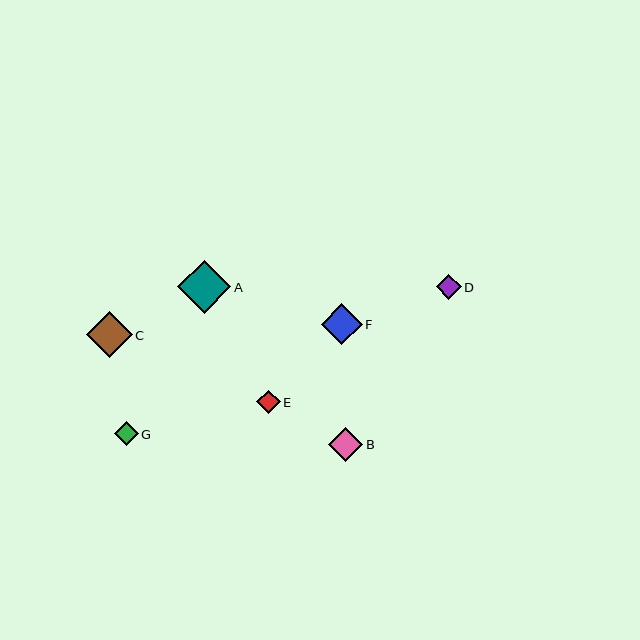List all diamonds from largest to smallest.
From largest to smallest: A, C, F, B, D, E, G.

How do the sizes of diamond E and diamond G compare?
Diamond E and diamond G are approximately the same size.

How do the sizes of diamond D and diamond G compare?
Diamond D and diamond G are approximately the same size.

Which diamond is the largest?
Diamond A is the largest with a size of approximately 53 pixels.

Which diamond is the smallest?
Diamond G is the smallest with a size of approximately 23 pixels.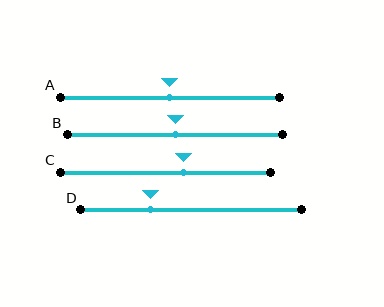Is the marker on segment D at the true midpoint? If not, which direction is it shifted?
No, the marker on segment D is shifted to the left by about 18% of the segment length.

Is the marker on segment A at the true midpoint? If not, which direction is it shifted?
Yes, the marker on segment A is at the true midpoint.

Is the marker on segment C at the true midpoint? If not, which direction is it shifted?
No, the marker on segment C is shifted to the right by about 9% of the segment length.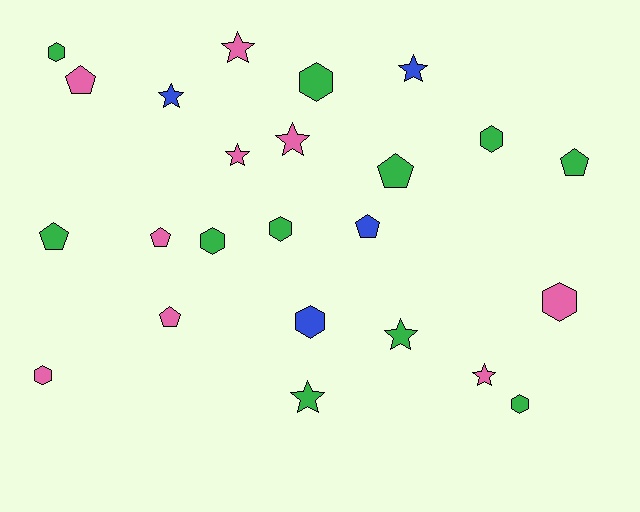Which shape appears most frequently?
Hexagon, with 9 objects.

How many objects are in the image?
There are 24 objects.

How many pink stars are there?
There are 4 pink stars.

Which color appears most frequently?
Green, with 11 objects.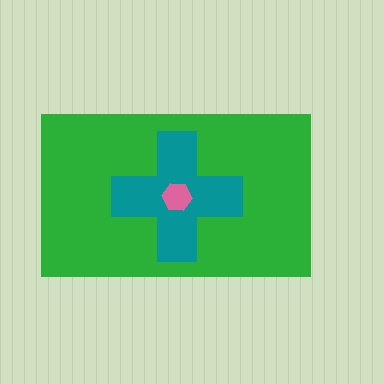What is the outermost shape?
The green rectangle.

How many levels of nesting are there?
3.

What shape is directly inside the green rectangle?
The teal cross.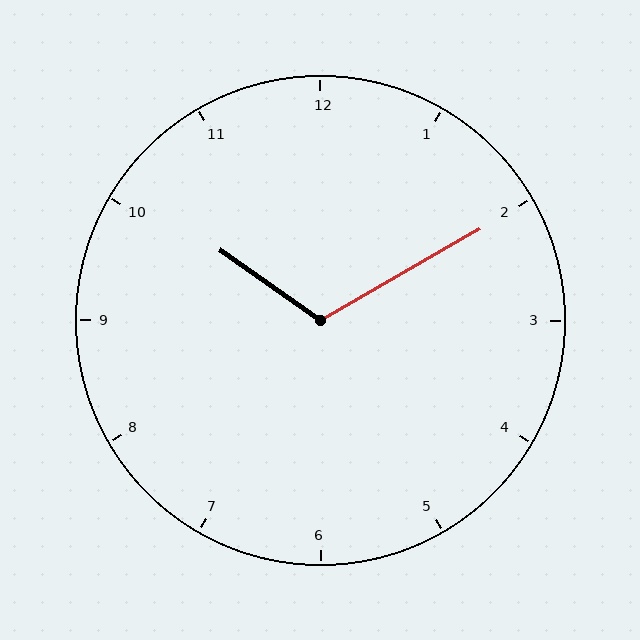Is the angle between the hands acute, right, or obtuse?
It is obtuse.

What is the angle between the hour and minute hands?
Approximately 115 degrees.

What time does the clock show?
10:10.